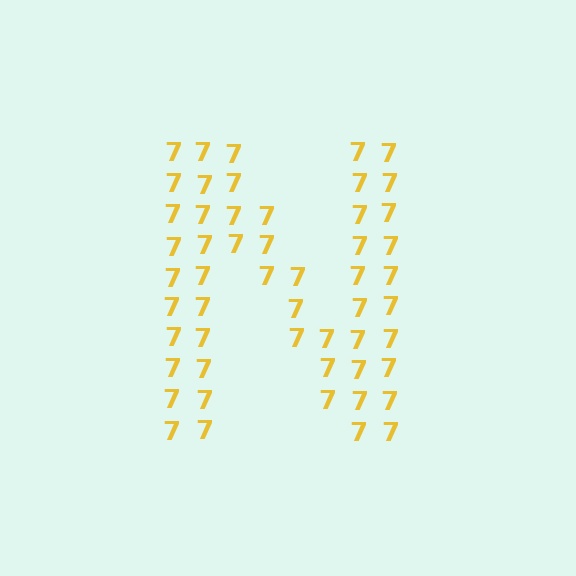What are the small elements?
The small elements are digit 7's.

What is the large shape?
The large shape is the letter N.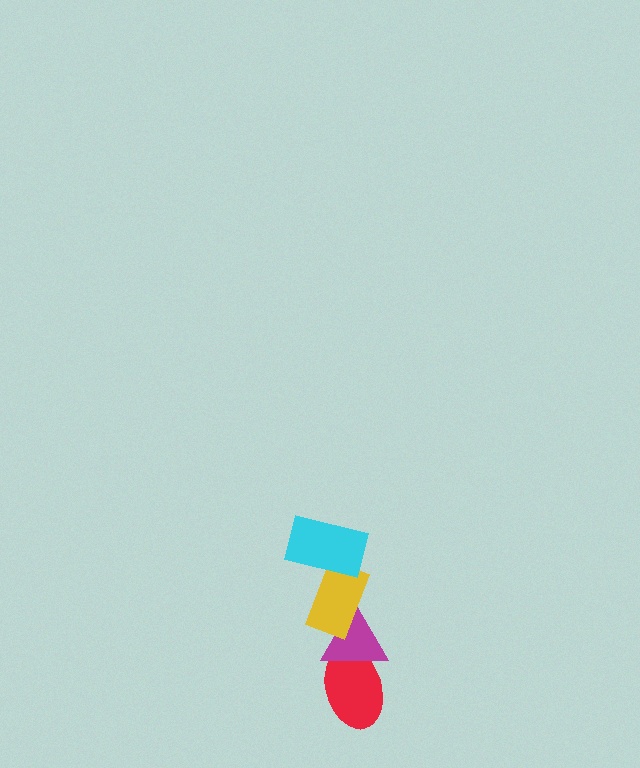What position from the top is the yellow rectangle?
The yellow rectangle is 2nd from the top.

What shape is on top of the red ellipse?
The magenta triangle is on top of the red ellipse.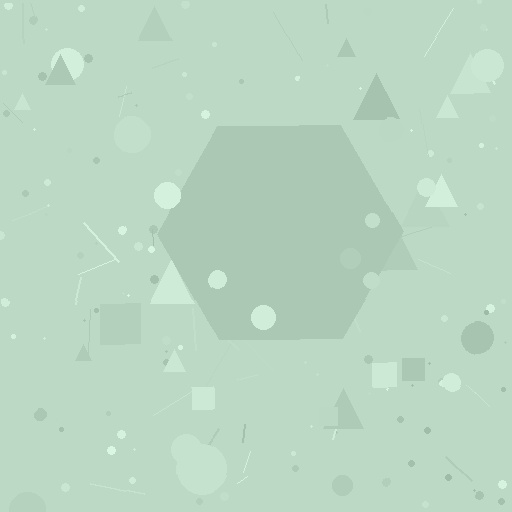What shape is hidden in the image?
A hexagon is hidden in the image.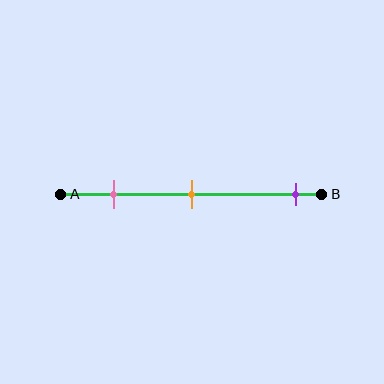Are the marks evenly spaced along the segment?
No, the marks are not evenly spaced.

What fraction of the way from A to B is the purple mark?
The purple mark is approximately 90% (0.9) of the way from A to B.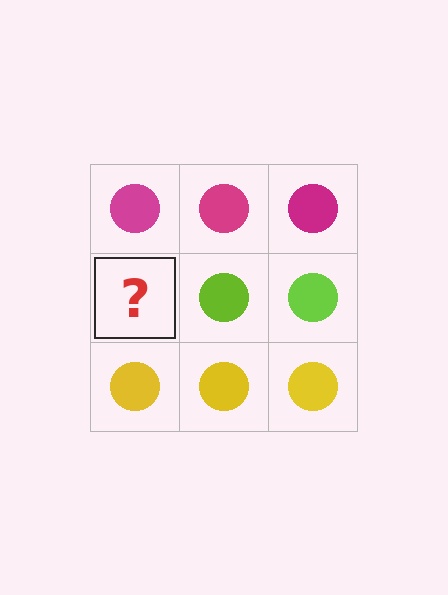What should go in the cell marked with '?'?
The missing cell should contain a lime circle.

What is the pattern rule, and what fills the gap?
The rule is that each row has a consistent color. The gap should be filled with a lime circle.